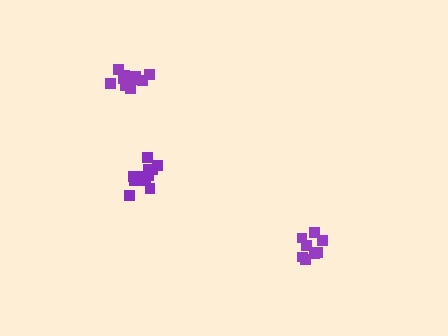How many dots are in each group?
Group 1: 12 dots, Group 2: 12 dots, Group 3: 8 dots (32 total).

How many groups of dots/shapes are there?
There are 3 groups.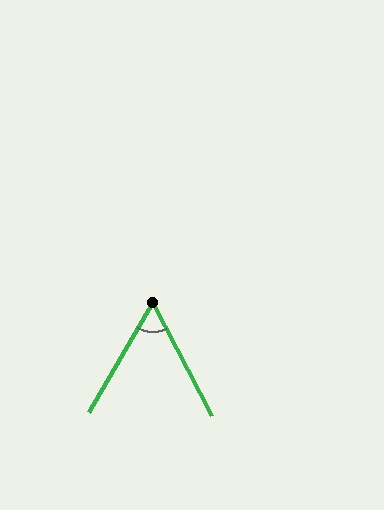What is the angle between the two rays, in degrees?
Approximately 57 degrees.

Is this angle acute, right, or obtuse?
It is acute.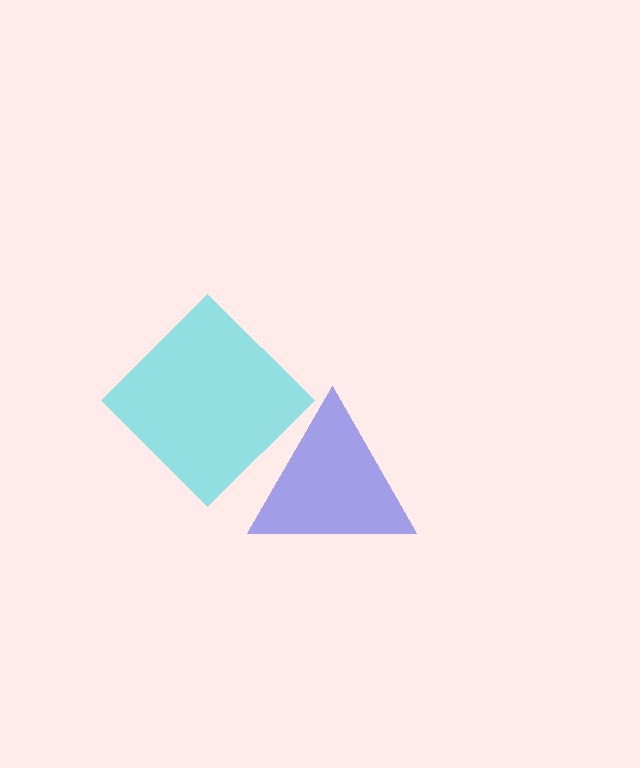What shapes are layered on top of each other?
The layered shapes are: a cyan diamond, a blue triangle.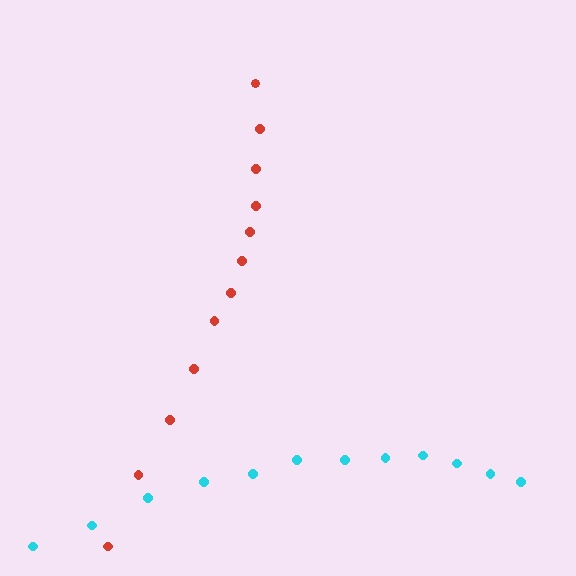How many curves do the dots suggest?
There are 2 distinct paths.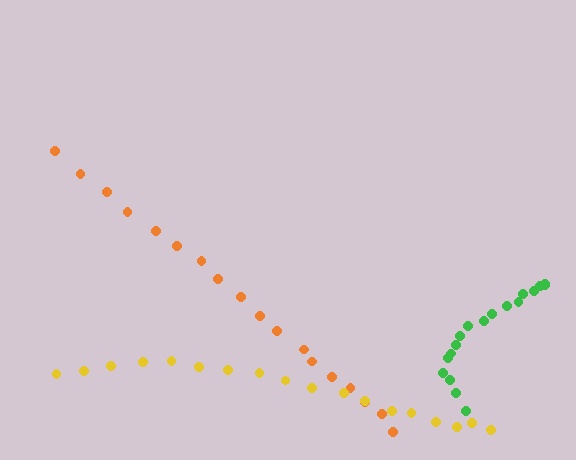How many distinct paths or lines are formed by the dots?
There are 3 distinct paths.